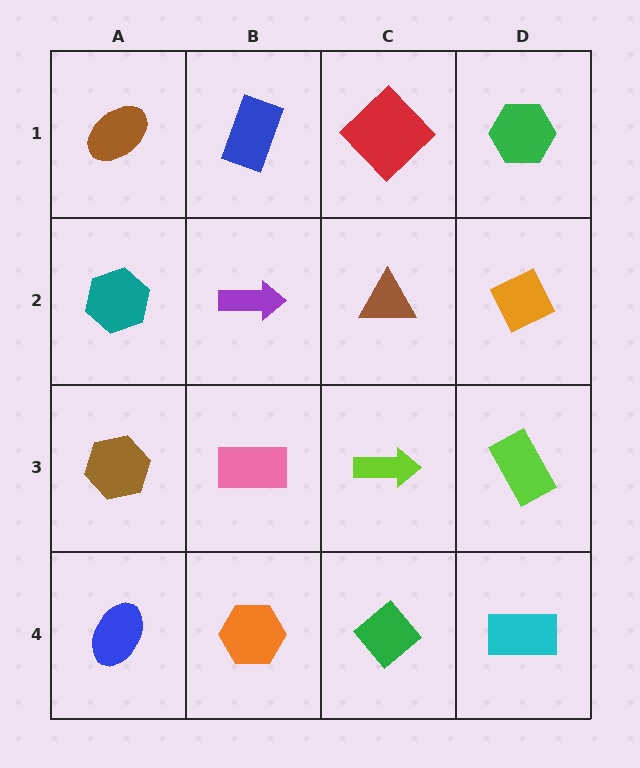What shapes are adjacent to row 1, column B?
A purple arrow (row 2, column B), a brown ellipse (row 1, column A), a red diamond (row 1, column C).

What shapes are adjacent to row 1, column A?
A teal hexagon (row 2, column A), a blue rectangle (row 1, column B).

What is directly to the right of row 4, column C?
A cyan rectangle.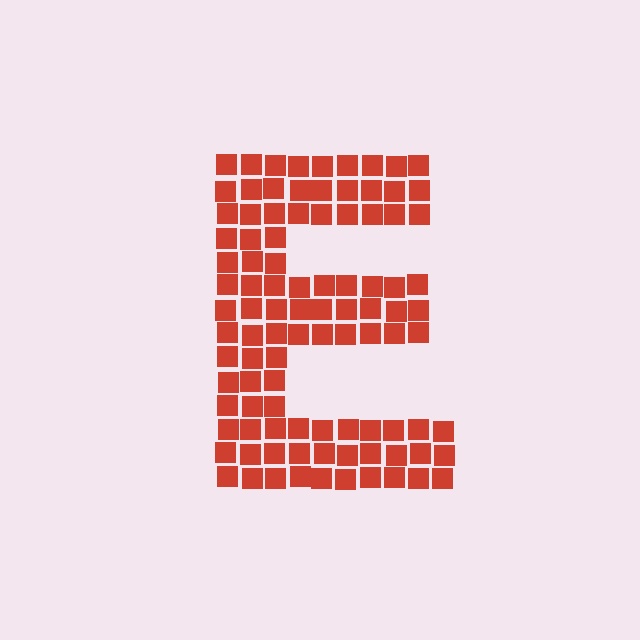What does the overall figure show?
The overall figure shows the letter E.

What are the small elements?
The small elements are squares.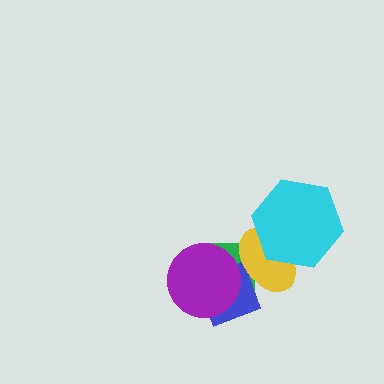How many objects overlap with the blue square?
3 objects overlap with the blue square.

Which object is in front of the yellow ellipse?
The cyan hexagon is in front of the yellow ellipse.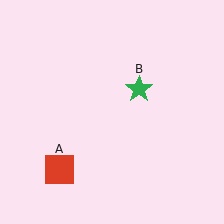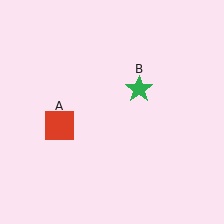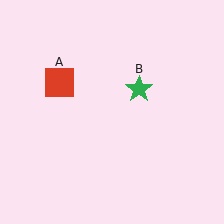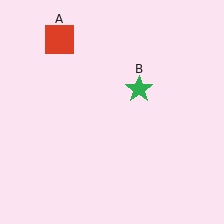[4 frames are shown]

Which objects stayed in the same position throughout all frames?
Green star (object B) remained stationary.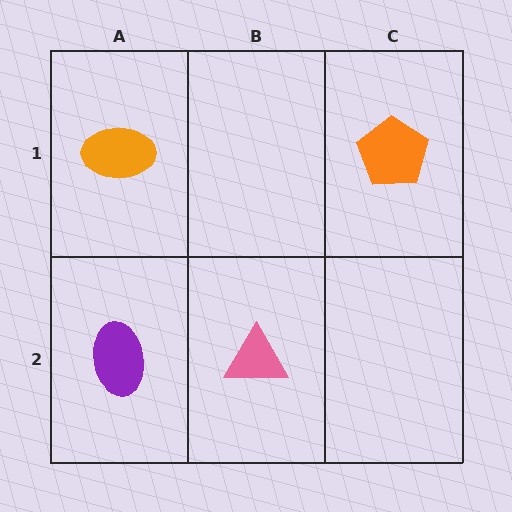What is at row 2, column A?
A purple ellipse.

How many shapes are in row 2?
2 shapes.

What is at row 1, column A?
An orange ellipse.